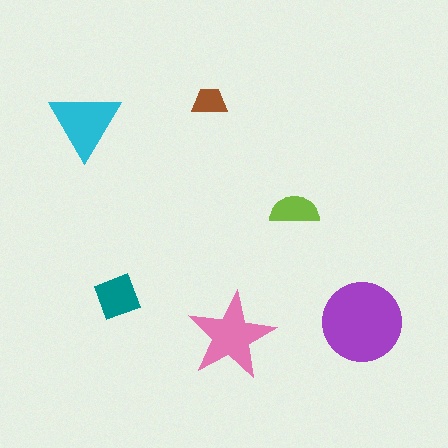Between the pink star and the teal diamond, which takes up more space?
The pink star.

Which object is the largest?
The purple circle.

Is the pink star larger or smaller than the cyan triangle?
Larger.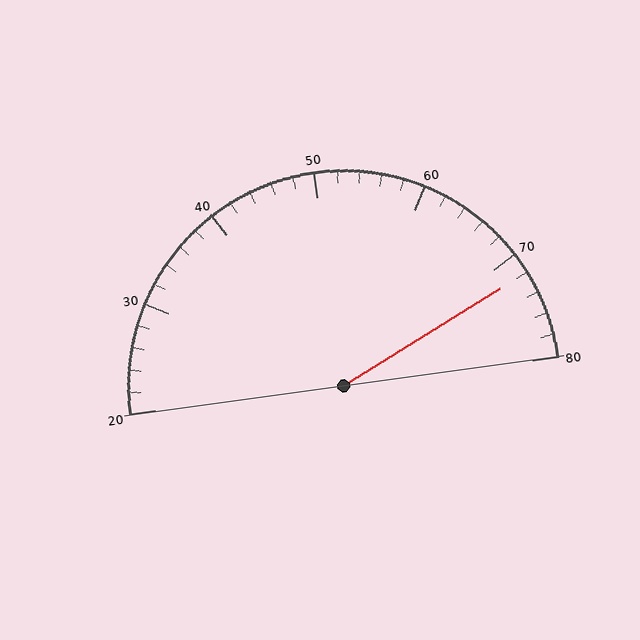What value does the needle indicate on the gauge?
The needle indicates approximately 72.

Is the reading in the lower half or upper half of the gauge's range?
The reading is in the upper half of the range (20 to 80).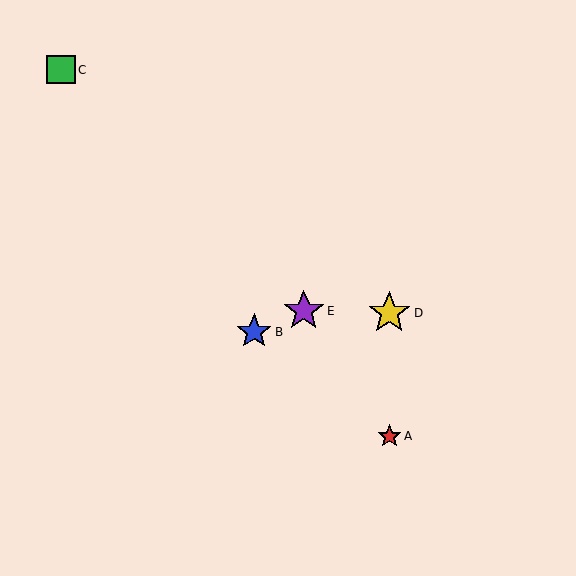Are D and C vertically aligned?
No, D is at x≈389 and C is at x≈61.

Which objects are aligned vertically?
Objects A, D are aligned vertically.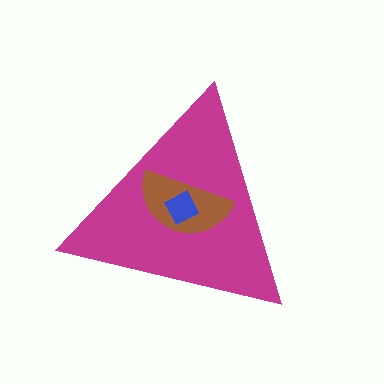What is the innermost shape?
The blue square.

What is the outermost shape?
The magenta triangle.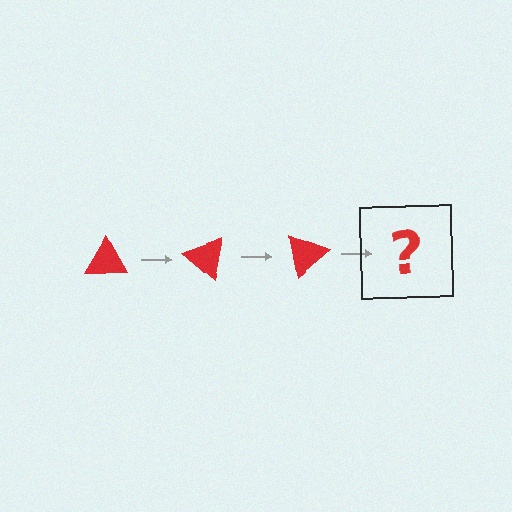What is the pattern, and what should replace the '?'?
The pattern is that the triangle rotates 40 degrees each step. The '?' should be a red triangle rotated 120 degrees.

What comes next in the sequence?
The next element should be a red triangle rotated 120 degrees.